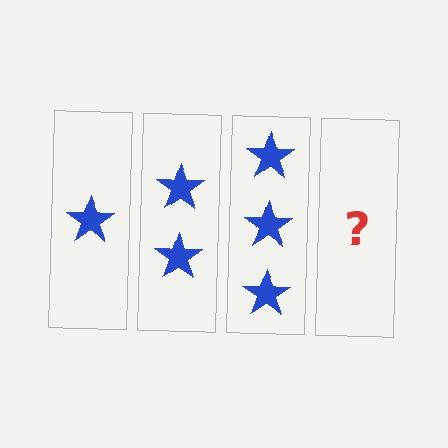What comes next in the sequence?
The next element should be 4 stars.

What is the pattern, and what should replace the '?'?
The pattern is that each step adds one more star. The '?' should be 4 stars.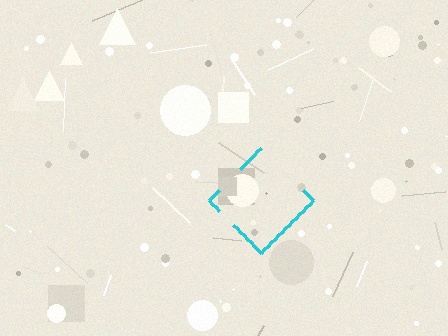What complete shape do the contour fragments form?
The contour fragments form a diamond.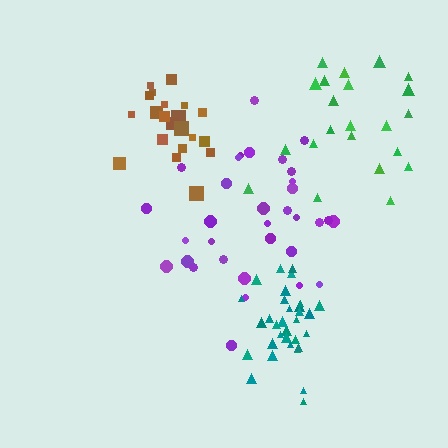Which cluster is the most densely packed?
Teal.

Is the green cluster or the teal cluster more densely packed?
Teal.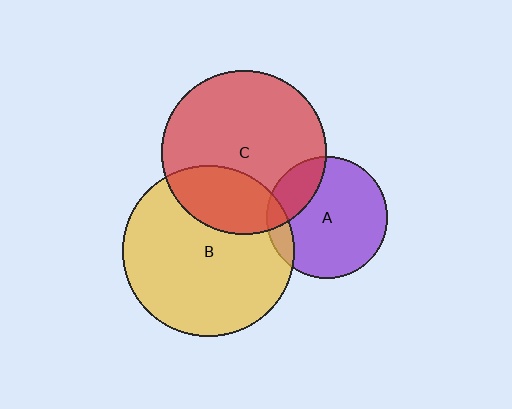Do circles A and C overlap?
Yes.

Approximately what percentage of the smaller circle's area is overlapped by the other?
Approximately 20%.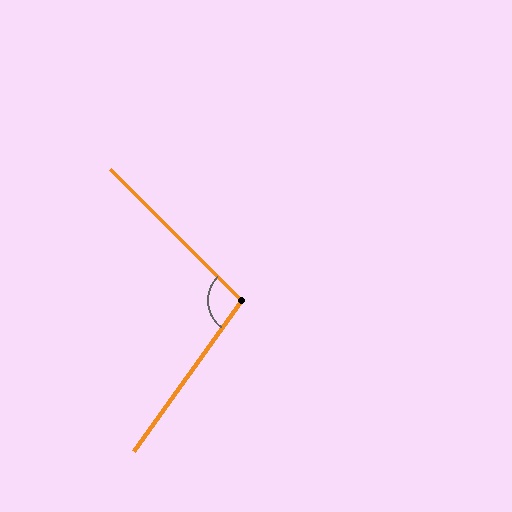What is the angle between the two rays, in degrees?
Approximately 99 degrees.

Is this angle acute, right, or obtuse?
It is obtuse.